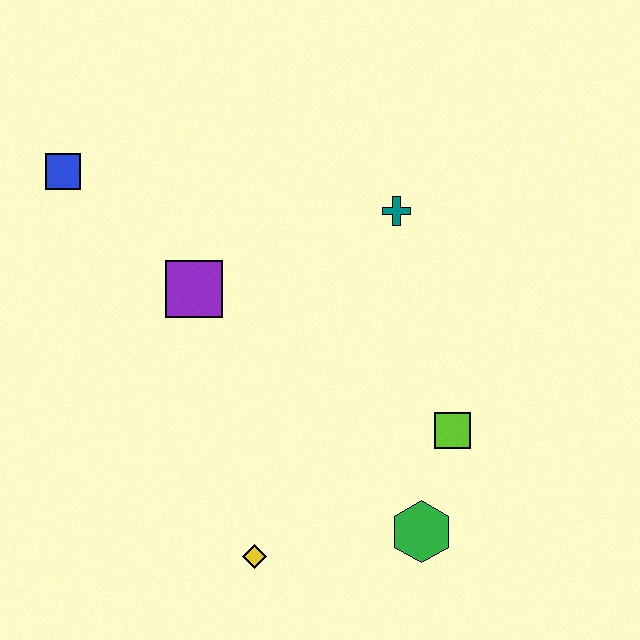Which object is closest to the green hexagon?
The lime square is closest to the green hexagon.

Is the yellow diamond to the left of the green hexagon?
Yes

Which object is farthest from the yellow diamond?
The blue square is farthest from the yellow diamond.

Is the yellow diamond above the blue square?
No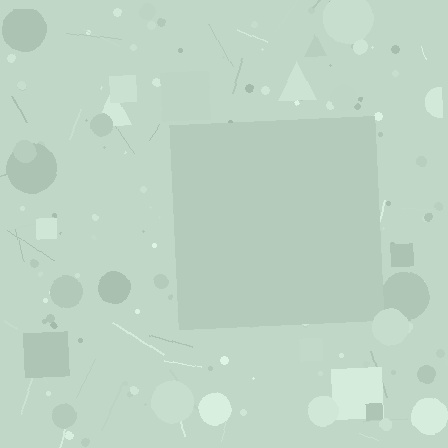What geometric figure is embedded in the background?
A square is embedded in the background.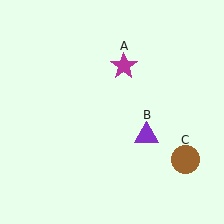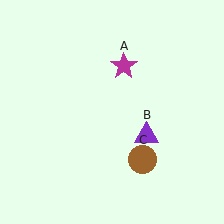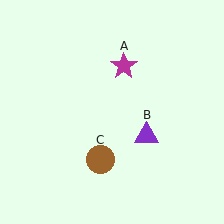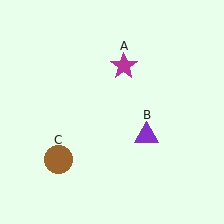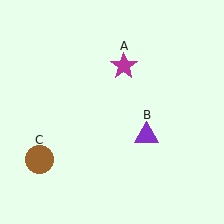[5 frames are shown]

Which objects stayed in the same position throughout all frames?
Magenta star (object A) and purple triangle (object B) remained stationary.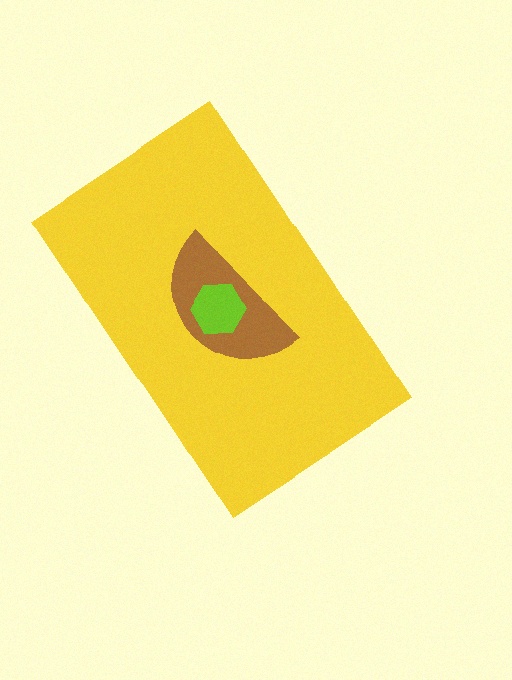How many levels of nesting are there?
3.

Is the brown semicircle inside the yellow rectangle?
Yes.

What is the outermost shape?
The yellow rectangle.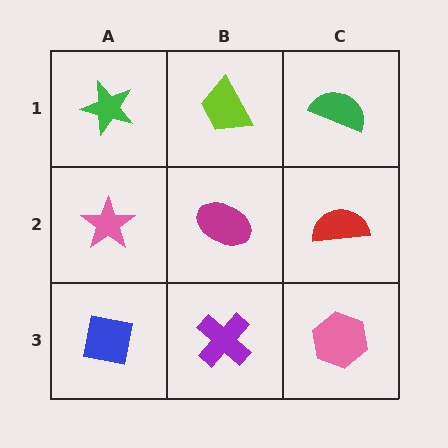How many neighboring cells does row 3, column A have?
2.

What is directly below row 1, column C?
A red semicircle.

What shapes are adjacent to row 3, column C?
A red semicircle (row 2, column C), a purple cross (row 3, column B).